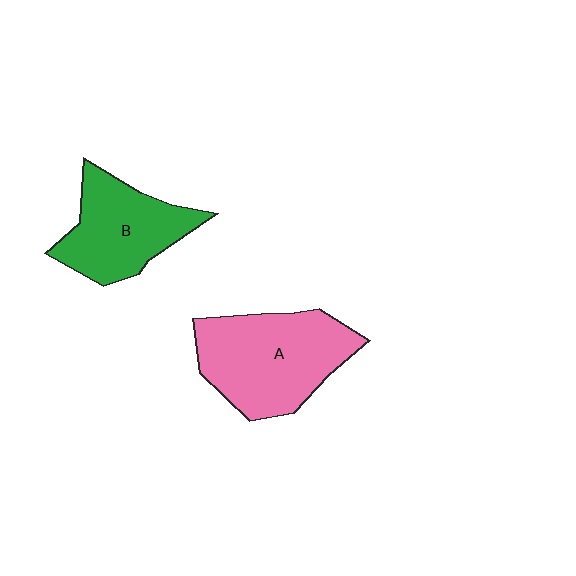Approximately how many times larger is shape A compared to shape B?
Approximately 1.3 times.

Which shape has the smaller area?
Shape B (green).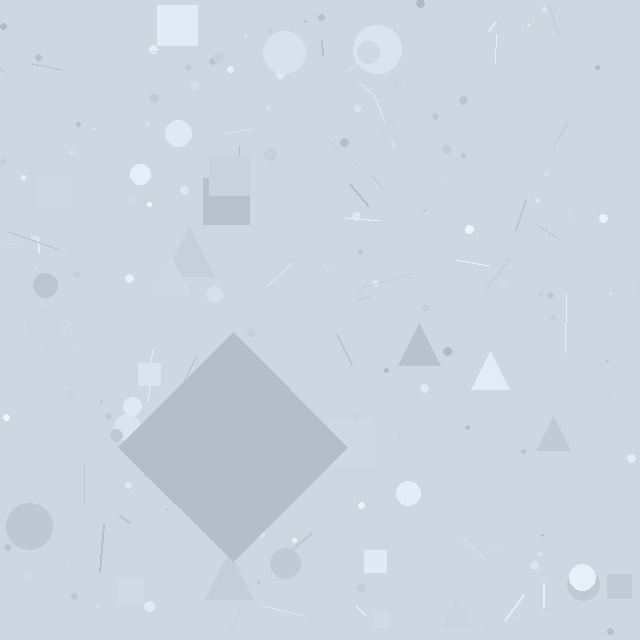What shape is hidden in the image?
A diamond is hidden in the image.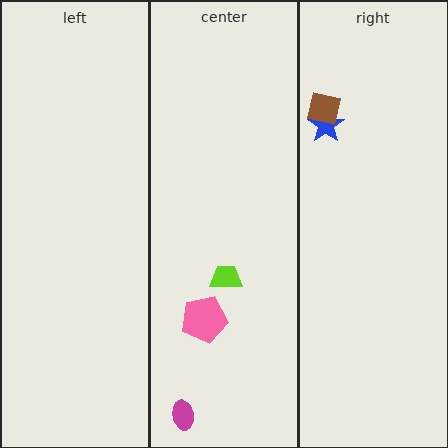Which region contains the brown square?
The right region.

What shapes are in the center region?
The lime trapezoid, the magenta ellipse, the pink pentagon.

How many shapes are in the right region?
2.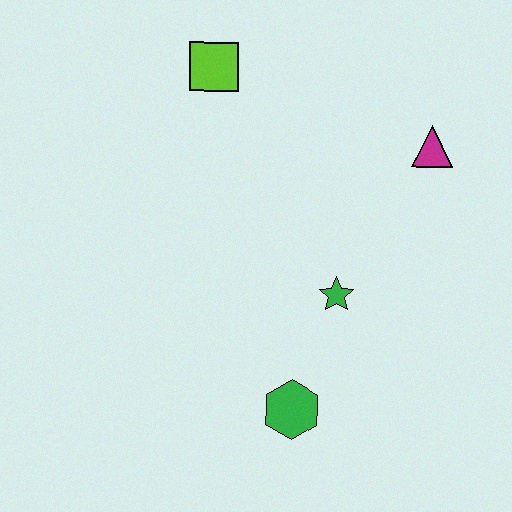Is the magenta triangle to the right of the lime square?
Yes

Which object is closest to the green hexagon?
The green star is closest to the green hexagon.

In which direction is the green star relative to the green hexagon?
The green star is above the green hexagon.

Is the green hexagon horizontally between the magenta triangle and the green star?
No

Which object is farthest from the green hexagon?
The lime square is farthest from the green hexagon.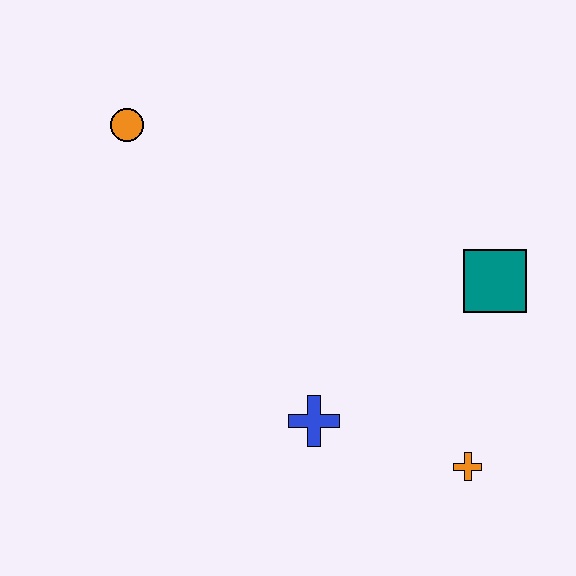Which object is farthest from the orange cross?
The orange circle is farthest from the orange cross.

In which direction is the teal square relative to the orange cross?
The teal square is above the orange cross.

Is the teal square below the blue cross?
No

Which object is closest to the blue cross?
The orange cross is closest to the blue cross.